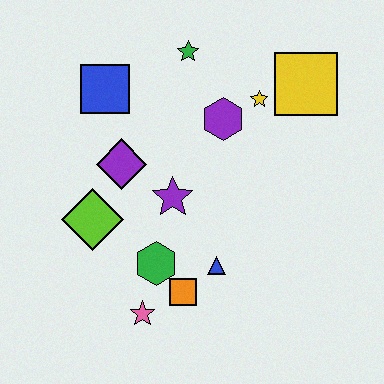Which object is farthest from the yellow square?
The pink star is farthest from the yellow square.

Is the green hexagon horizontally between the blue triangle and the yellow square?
No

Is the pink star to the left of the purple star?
Yes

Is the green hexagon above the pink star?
Yes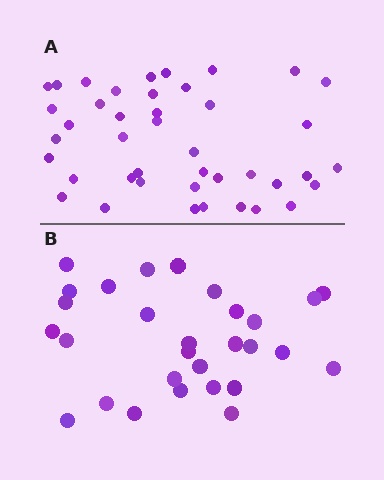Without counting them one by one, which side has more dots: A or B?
Region A (the top region) has more dots.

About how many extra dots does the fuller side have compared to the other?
Region A has approximately 15 more dots than region B.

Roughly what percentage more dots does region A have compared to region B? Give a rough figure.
About 45% more.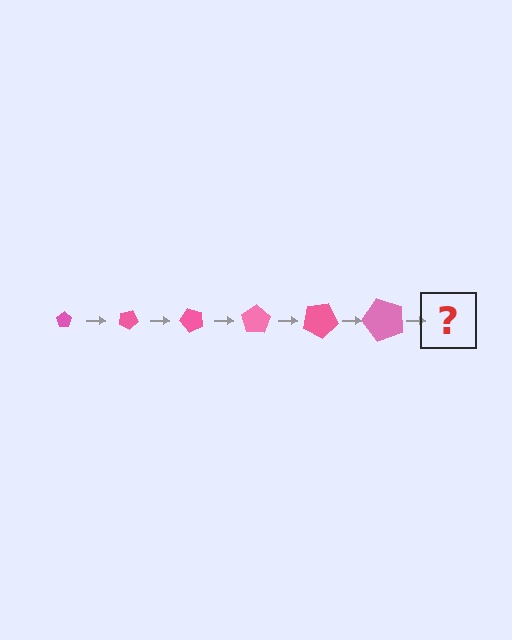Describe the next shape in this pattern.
It should be a pentagon, larger than the previous one and rotated 150 degrees from the start.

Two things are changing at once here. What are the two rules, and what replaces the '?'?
The two rules are that the pentagon grows larger each step and it rotates 25 degrees each step. The '?' should be a pentagon, larger than the previous one and rotated 150 degrees from the start.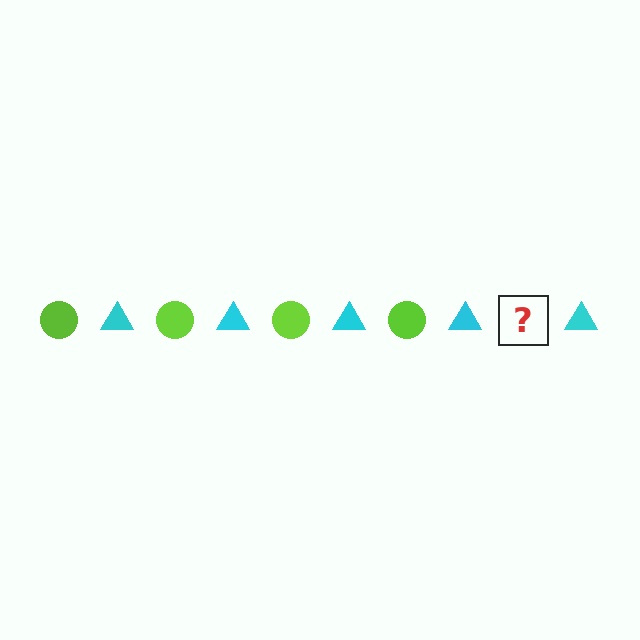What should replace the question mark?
The question mark should be replaced with a lime circle.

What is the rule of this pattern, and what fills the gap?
The rule is that the pattern alternates between lime circle and cyan triangle. The gap should be filled with a lime circle.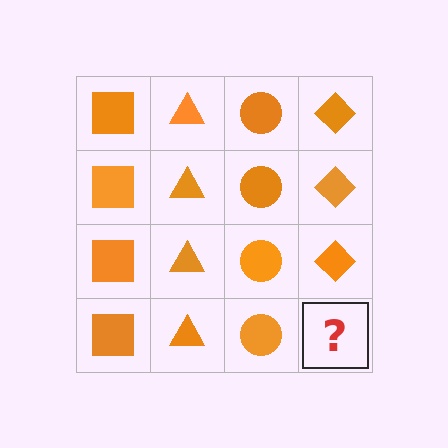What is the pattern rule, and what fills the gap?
The rule is that each column has a consistent shape. The gap should be filled with an orange diamond.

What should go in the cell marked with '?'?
The missing cell should contain an orange diamond.